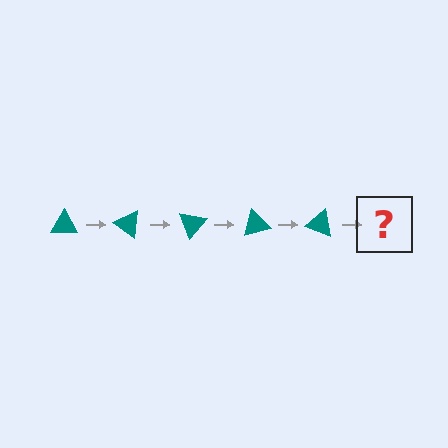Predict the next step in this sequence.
The next step is a teal triangle rotated 175 degrees.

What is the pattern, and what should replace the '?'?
The pattern is that the triangle rotates 35 degrees each step. The '?' should be a teal triangle rotated 175 degrees.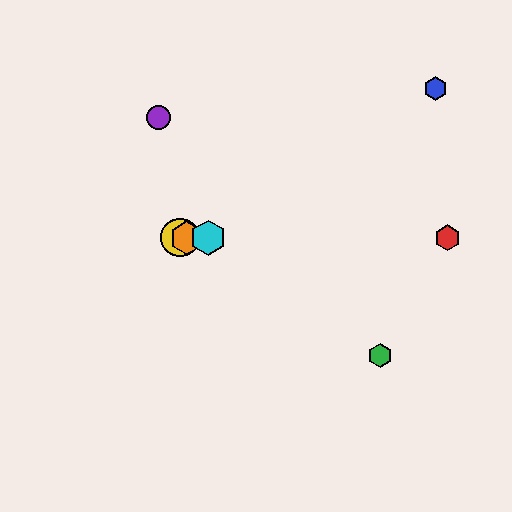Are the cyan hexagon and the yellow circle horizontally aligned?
Yes, both are at y≈238.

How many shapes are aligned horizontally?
4 shapes (the red hexagon, the yellow circle, the orange hexagon, the cyan hexagon) are aligned horizontally.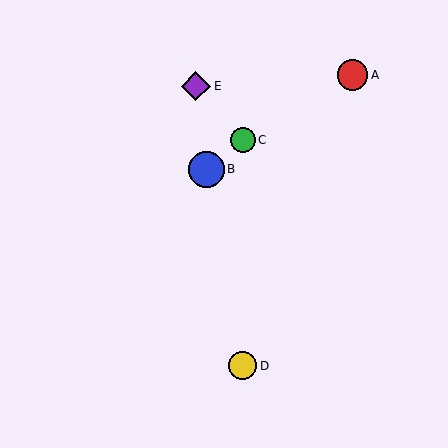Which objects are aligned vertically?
Objects C, D are aligned vertically.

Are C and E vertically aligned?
No, C is at x≈243 and E is at x≈196.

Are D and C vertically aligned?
Yes, both are at x≈243.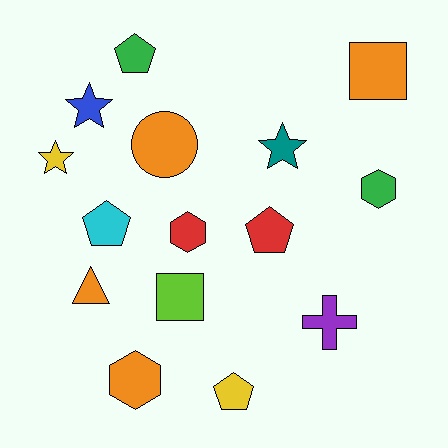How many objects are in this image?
There are 15 objects.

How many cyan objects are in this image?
There is 1 cyan object.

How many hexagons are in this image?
There are 3 hexagons.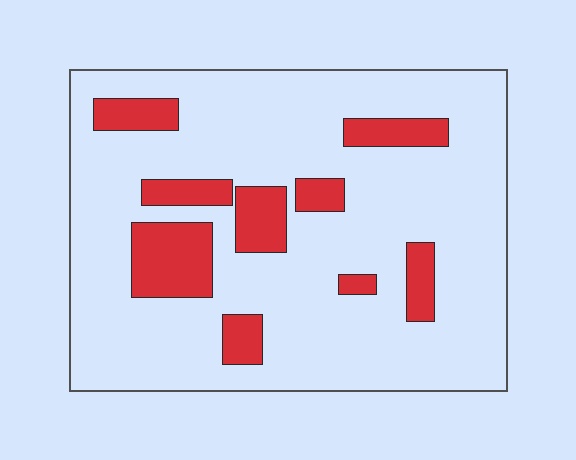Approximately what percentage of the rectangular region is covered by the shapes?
Approximately 20%.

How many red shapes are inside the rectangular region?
9.